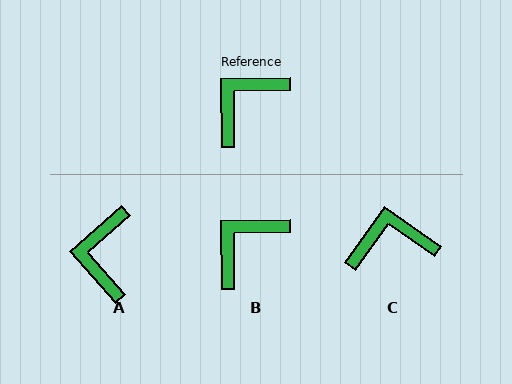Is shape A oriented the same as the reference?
No, it is off by about 41 degrees.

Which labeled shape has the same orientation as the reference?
B.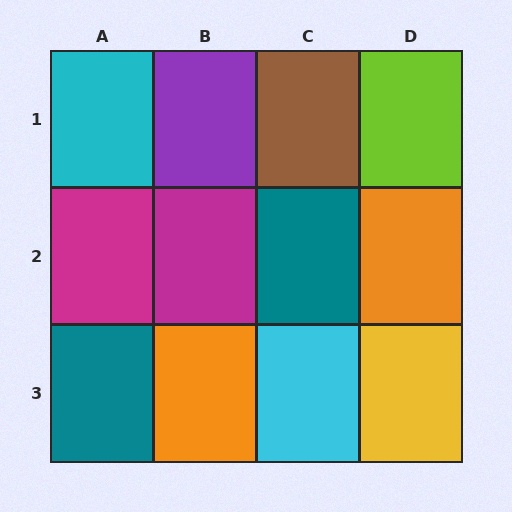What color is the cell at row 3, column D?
Yellow.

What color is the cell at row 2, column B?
Magenta.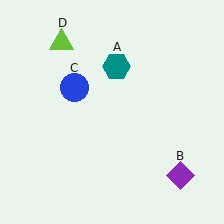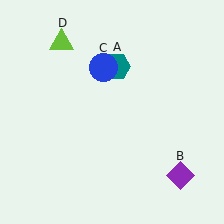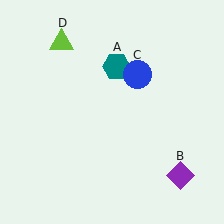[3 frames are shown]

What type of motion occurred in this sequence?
The blue circle (object C) rotated clockwise around the center of the scene.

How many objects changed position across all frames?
1 object changed position: blue circle (object C).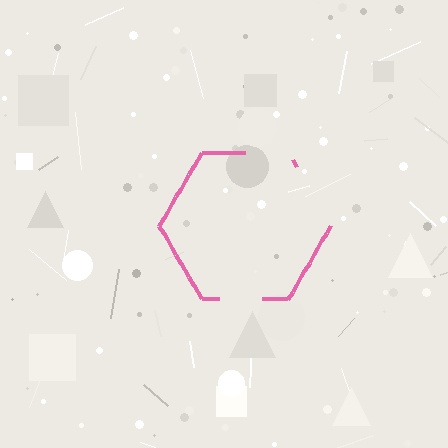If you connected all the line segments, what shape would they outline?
They would outline a hexagon.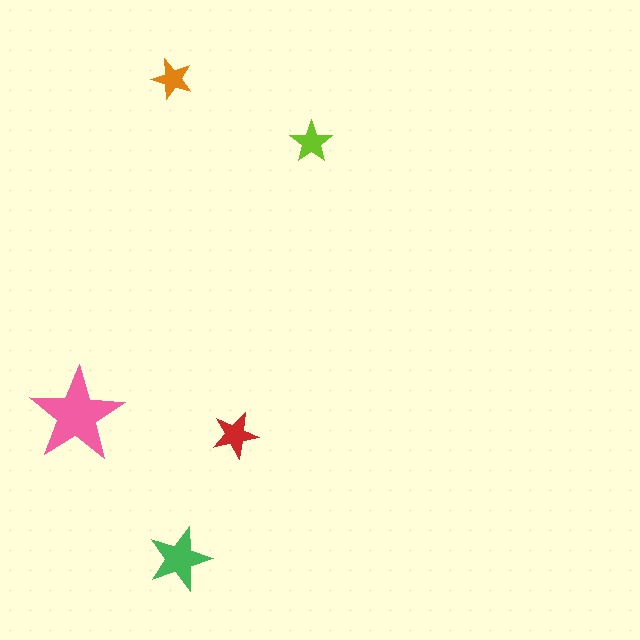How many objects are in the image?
There are 5 objects in the image.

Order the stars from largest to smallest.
the pink one, the green one, the red one, the lime one, the orange one.